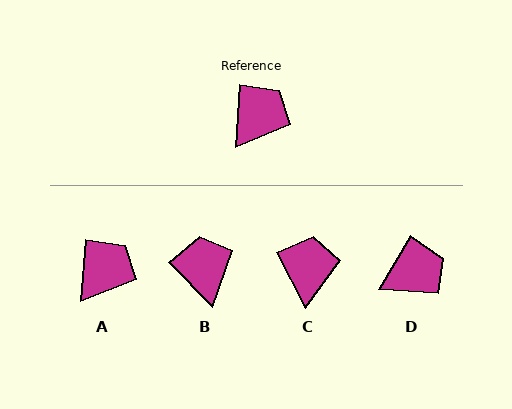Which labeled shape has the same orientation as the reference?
A.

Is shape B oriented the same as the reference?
No, it is off by about 49 degrees.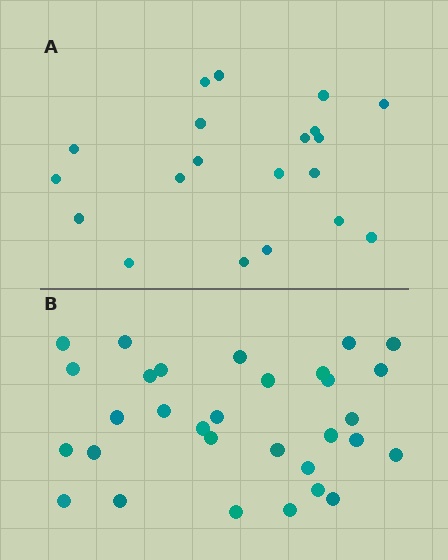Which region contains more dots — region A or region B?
Region B (the bottom region) has more dots.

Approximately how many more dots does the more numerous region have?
Region B has roughly 12 or so more dots than region A.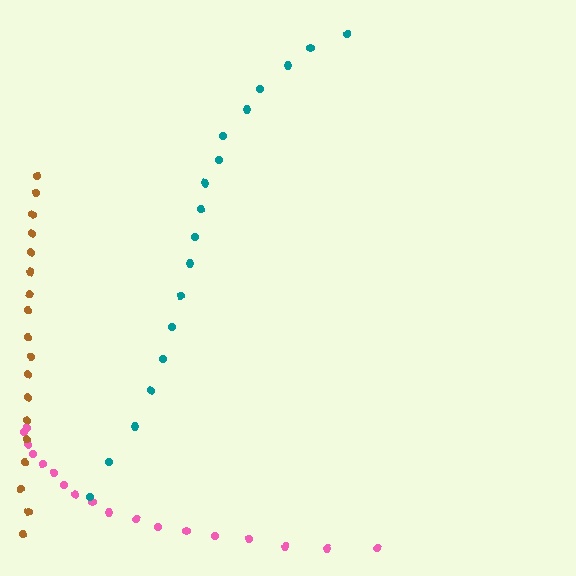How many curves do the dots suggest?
There are 3 distinct paths.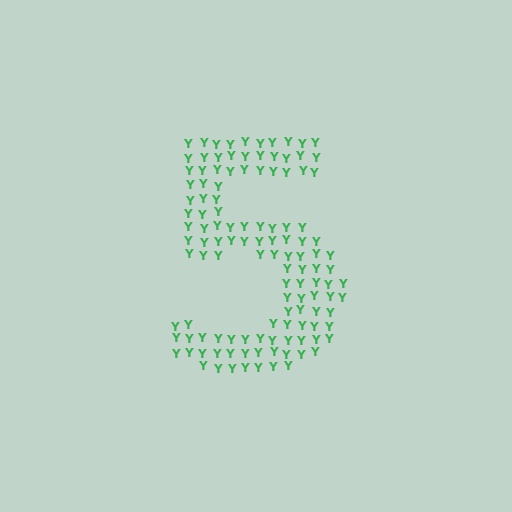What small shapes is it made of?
It is made of small letter Y's.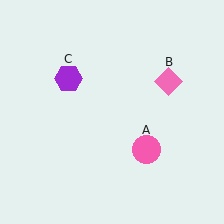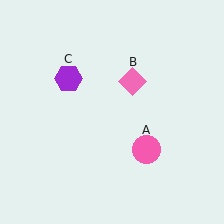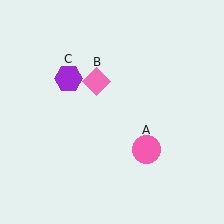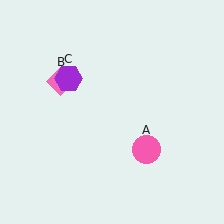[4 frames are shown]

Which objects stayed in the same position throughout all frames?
Pink circle (object A) and purple hexagon (object C) remained stationary.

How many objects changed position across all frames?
1 object changed position: pink diamond (object B).